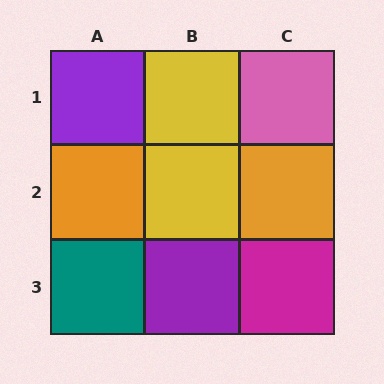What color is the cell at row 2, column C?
Orange.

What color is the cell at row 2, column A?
Orange.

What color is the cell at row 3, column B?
Purple.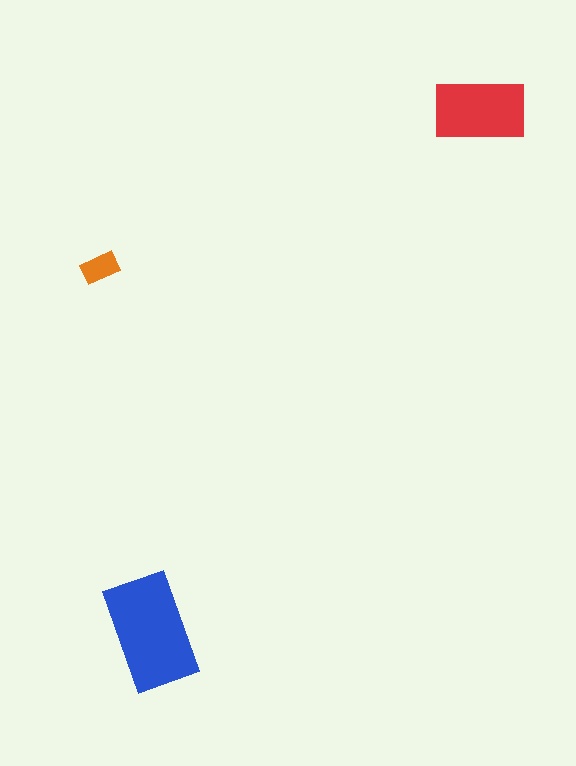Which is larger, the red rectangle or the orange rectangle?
The red one.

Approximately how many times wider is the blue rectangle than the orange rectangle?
About 3 times wider.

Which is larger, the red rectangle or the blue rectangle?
The blue one.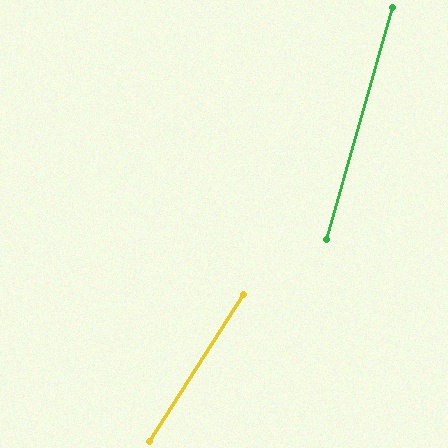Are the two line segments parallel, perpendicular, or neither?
Neither parallel nor perpendicular — they differ by about 17°.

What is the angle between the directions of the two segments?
Approximately 17 degrees.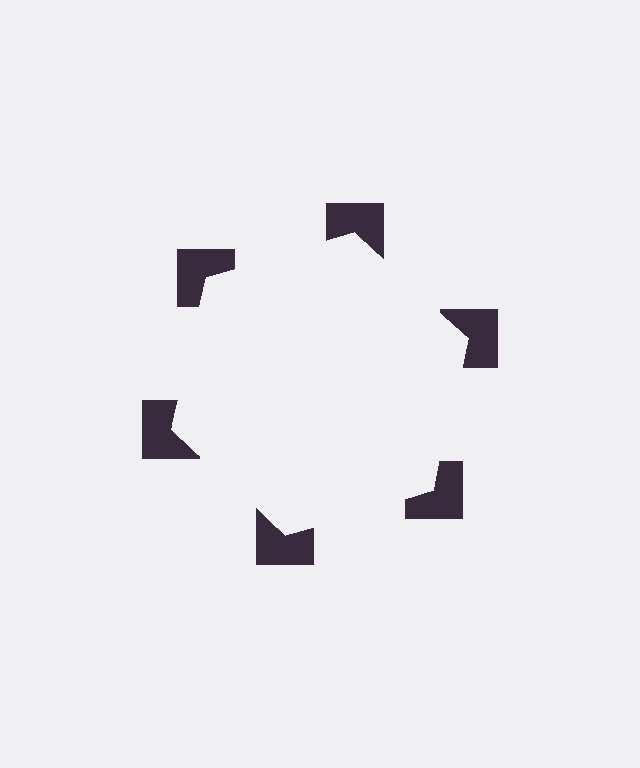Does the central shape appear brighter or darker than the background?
It typically appears slightly brighter than the background, even though no actual brightness change is drawn.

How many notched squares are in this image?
There are 6 — one at each vertex of the illusory hexagon.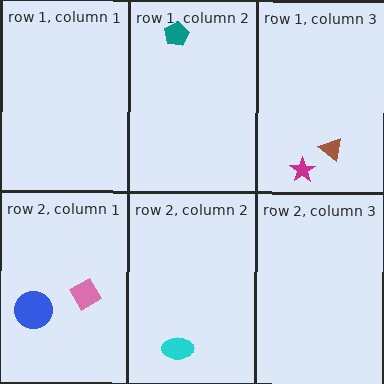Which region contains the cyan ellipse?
The row 2, column 2 region.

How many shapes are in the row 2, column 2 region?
1.